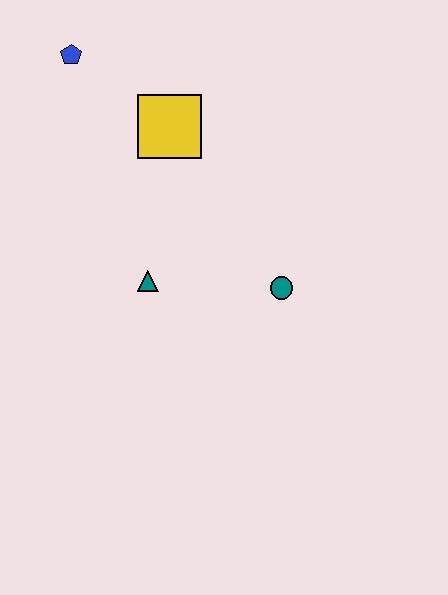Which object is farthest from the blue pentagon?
The teal circle is farthest from the blue pentagon.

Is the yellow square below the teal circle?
No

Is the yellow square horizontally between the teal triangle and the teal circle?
Yes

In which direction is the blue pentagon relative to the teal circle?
The blue pentagon is above the teal circle.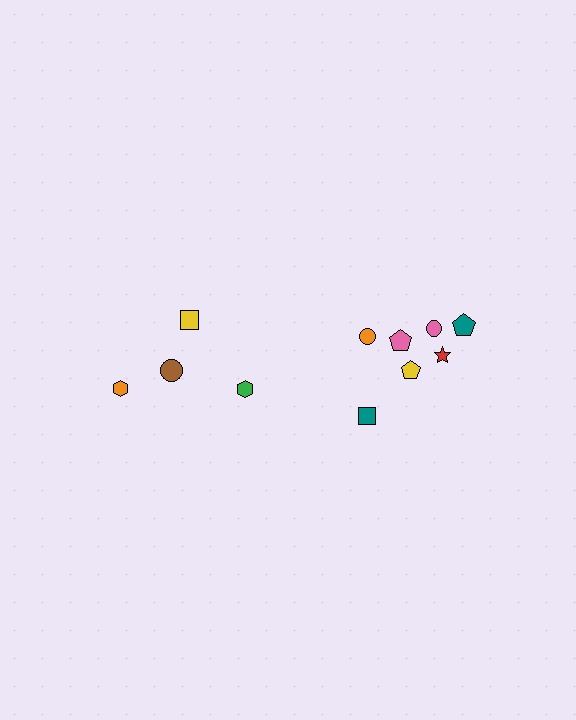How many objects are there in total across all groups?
There are 11 objects.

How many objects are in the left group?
There are 4 objects.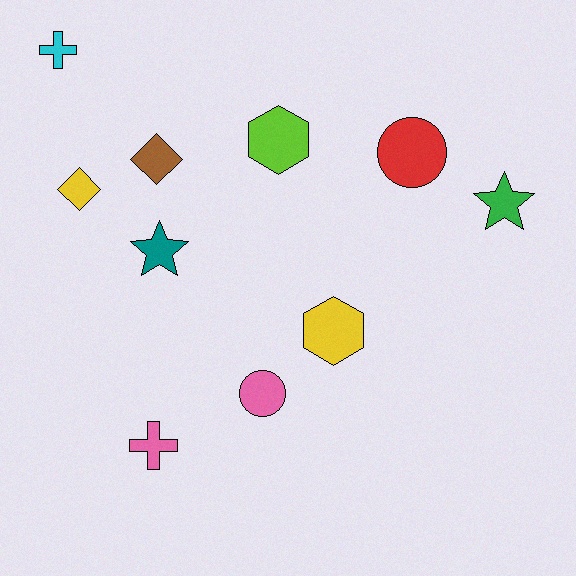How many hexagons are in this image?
There are 2 hexagons.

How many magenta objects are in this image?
There are no magenta objects.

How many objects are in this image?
There are 10 objects.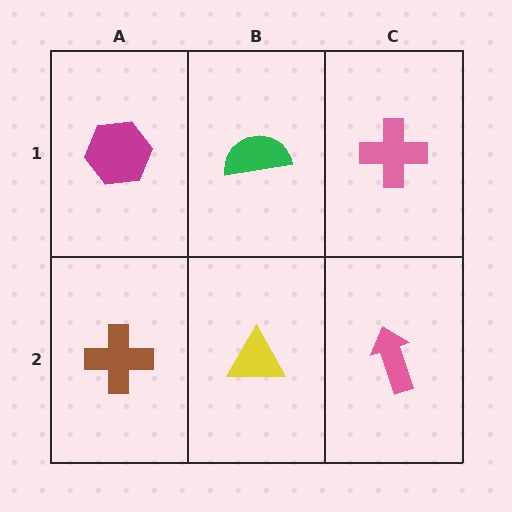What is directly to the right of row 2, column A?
A yellow triangle.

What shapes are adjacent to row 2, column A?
A magenta hexagon (row 1, column A), a yellow triangle (row 2, column B).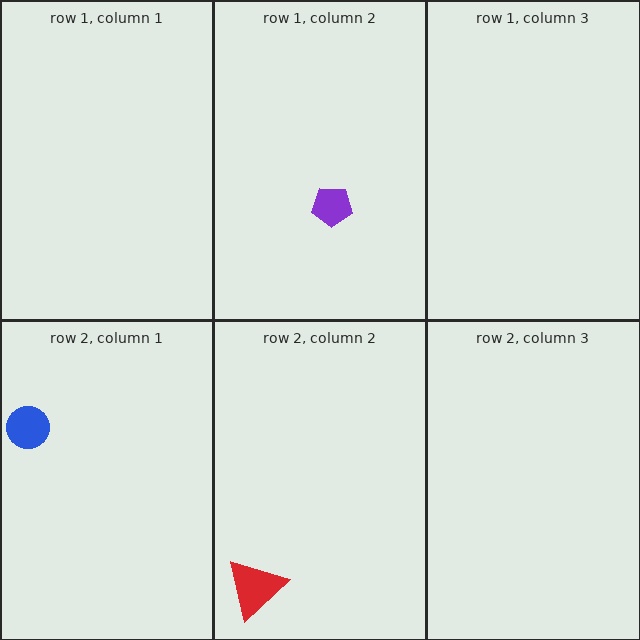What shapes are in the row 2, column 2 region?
The red triangle.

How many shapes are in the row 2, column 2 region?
1.